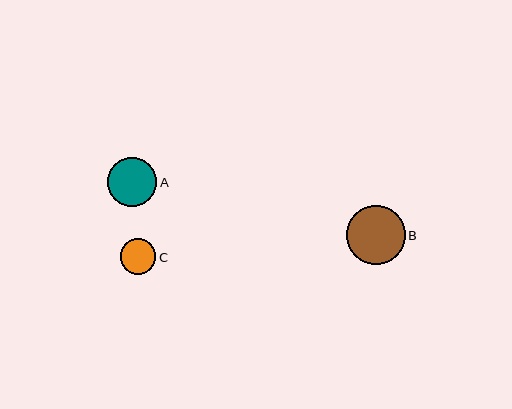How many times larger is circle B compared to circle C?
Circle B is approximately 1.7 times the size of circle C.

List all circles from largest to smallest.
From largest to smallest: B, A, C.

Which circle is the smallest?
Circle C is the smallest with a size of approximately 35 pixels.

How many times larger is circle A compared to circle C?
Circle A is approximately 1.4 times the size of circle C.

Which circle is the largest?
Circle B is the largest with a size of approximately 59 pixels.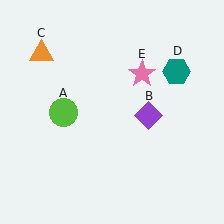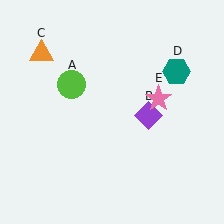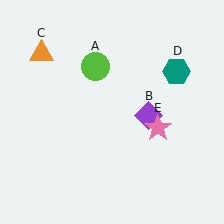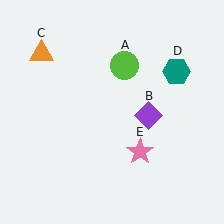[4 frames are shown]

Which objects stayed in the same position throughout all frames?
Purple diamond (object B) and orange triangle (object C) and teal hexagon (object D) remained stationary.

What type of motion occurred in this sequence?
The lime circle (object A), pink star (object E) rotated clockwise around the center of the scene.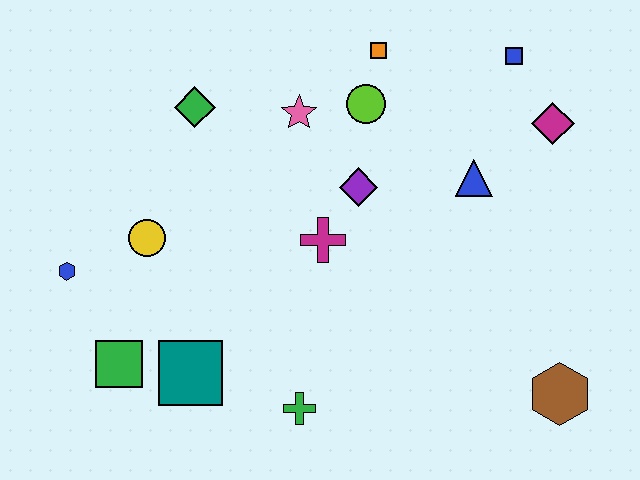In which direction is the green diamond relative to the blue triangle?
The green diamond is to the left of the blue triangle.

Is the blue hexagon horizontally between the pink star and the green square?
No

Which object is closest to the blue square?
The magenta diamond is closest to the blue square.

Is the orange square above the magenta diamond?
Yes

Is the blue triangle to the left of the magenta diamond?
Yes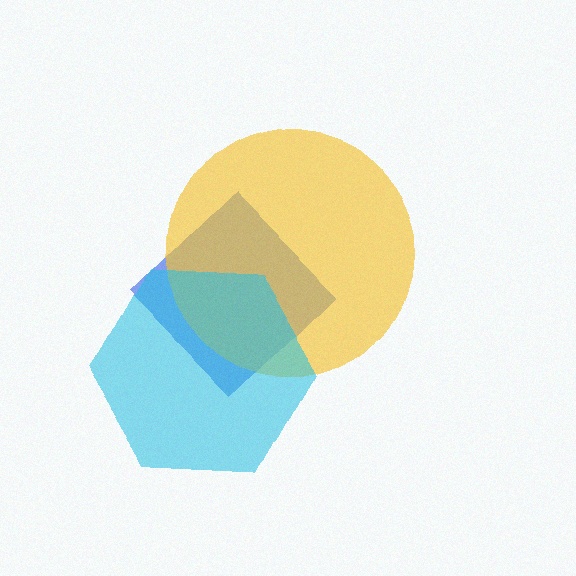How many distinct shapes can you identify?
There are 3 distinct shapes: a blue diamond, a yellow circle, a cyan hexagon.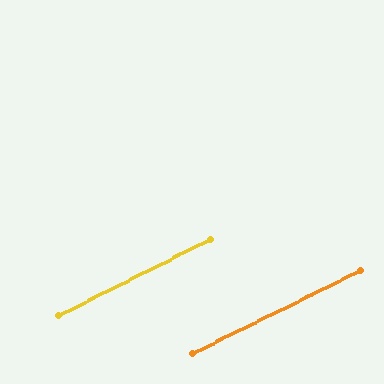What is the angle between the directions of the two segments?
Approximately 1 degree.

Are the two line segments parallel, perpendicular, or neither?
Parallel — their directions differ by only 0.5°.